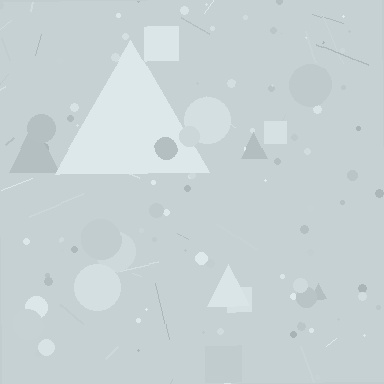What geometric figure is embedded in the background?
A triangle is embedded in the background.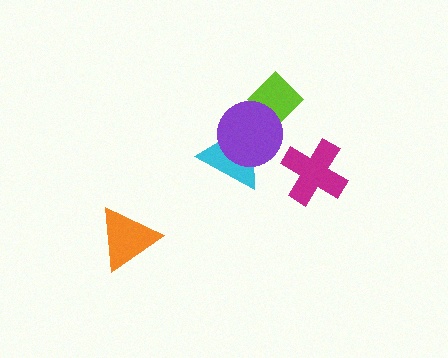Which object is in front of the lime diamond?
The purple circle is in front of the lime diamond.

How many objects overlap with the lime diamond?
1 object overlaps with the lime diamond.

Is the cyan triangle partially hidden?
Yes, it is partially covered by another shape.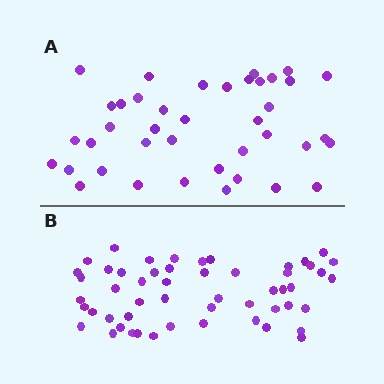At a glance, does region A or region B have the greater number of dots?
Region B (the bottom region) has more dots.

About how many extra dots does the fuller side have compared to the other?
Region B has approximately 15 more dots than region A.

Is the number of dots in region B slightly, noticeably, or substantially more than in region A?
Region B has noticeably more, but not dramatically so. The ratio is roughly 1.3 to 1.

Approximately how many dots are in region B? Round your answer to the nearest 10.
About 50 dots. (The exact count is 53, which rounds to 50.)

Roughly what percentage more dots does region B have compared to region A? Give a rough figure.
About 30% more.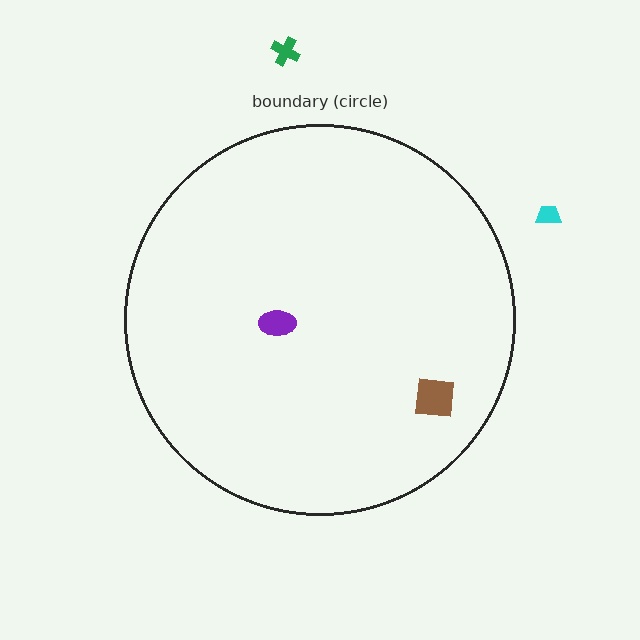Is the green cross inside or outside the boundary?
Outside.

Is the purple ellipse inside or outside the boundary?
Inside.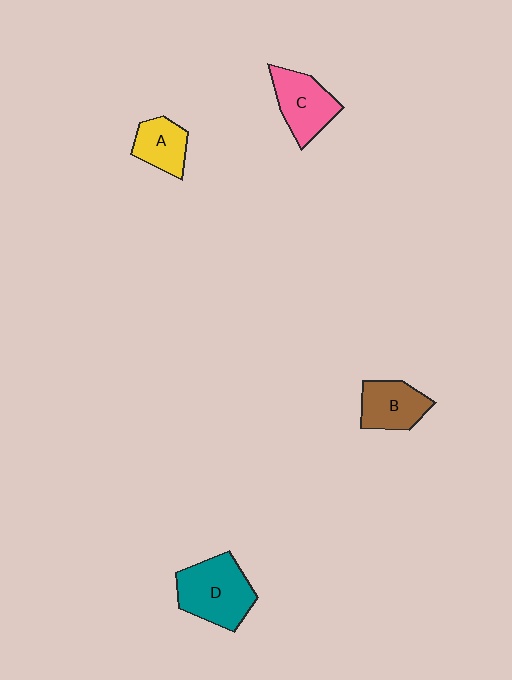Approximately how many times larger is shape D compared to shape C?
Approximately 1.3 times.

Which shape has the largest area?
Shape D (teal).